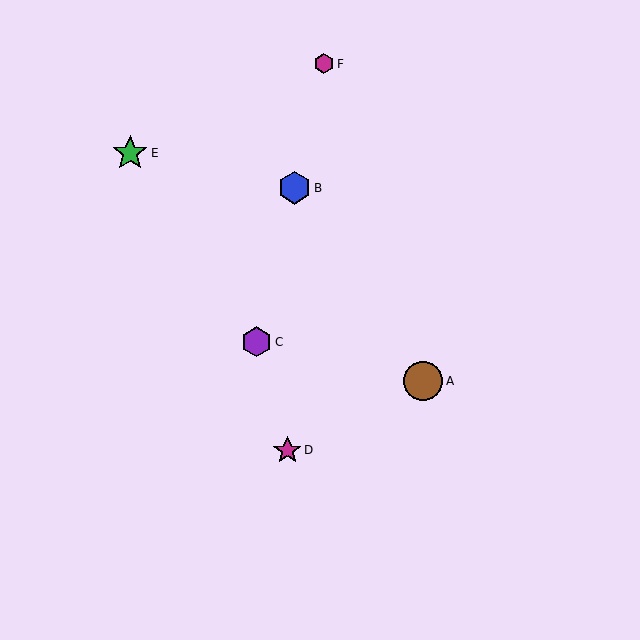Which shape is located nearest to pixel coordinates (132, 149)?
The green star (labeled E) at (130, 153) is nearest to that location.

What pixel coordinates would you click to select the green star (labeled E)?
Click at (130, 153) to select the green star E.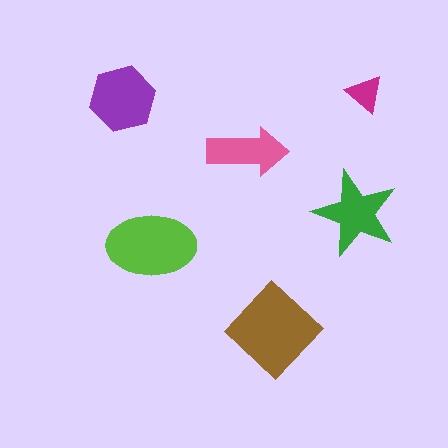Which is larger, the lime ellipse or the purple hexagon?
The lime ellipse.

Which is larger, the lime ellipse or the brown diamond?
The brown diamond.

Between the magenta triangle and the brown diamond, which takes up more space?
The brown diamond.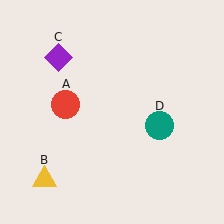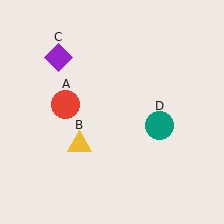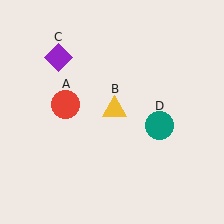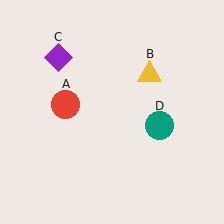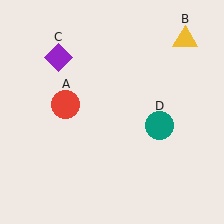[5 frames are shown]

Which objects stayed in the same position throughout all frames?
Red circle (object A) and purple diamond (object C) and teal circle (object D) remained stationary.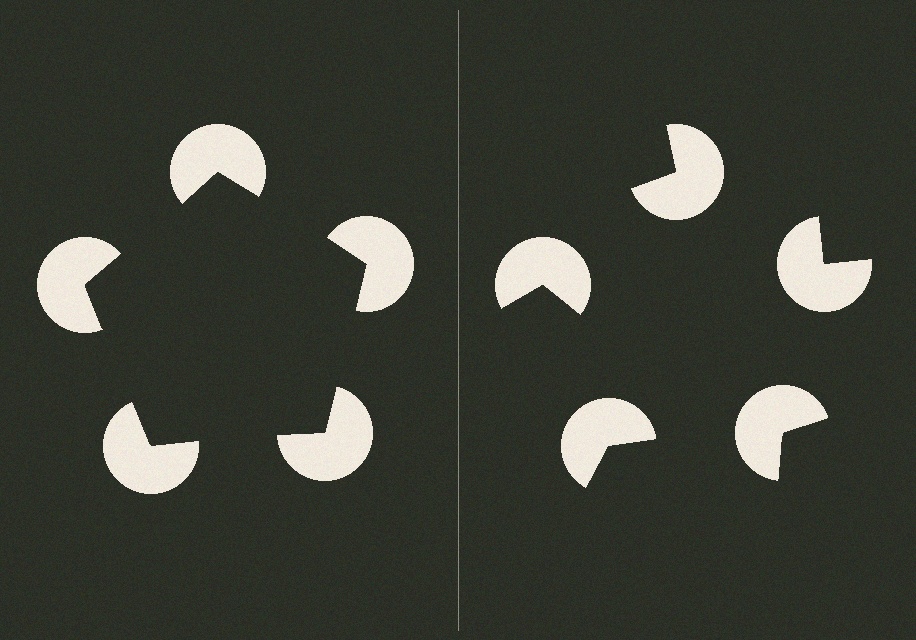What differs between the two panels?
The pac-man discs are positioned identically on both sides; only the wedge orientations differ. On the left they align to a pentagon; on the right they are misaligned.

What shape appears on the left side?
An illusory pentagon.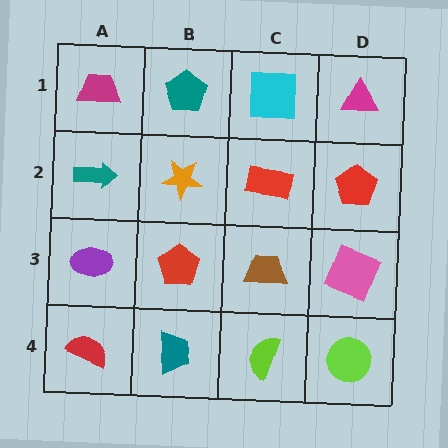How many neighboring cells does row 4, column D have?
2.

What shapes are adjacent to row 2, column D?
A magenta triangle (row 1, column D), a pink square (row 3, column D), a red rectangle (row 2, column C).